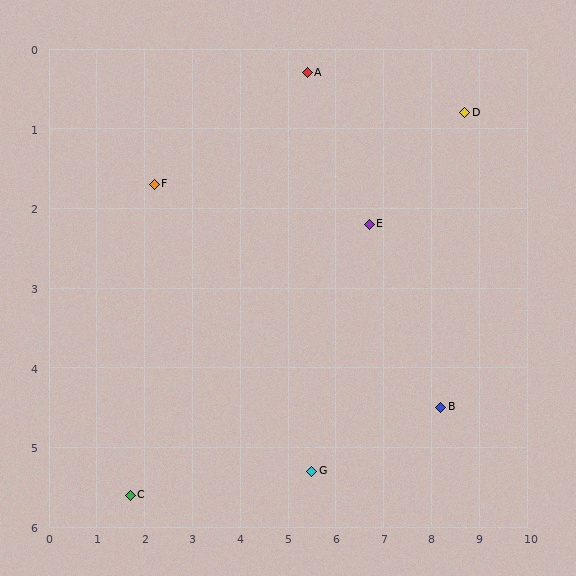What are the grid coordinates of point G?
Point G is at approximately (5.5, 5.3).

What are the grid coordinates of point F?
Point F is at approximately (2.2, 1.7).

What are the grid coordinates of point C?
Point C is at approximately (1.7, 5.6).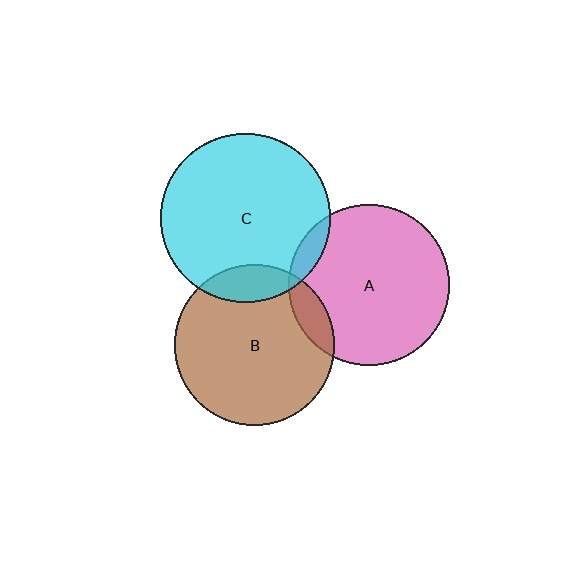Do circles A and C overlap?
Yes.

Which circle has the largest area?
Circle C (cyan).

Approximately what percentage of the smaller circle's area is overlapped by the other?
Approximately 5%.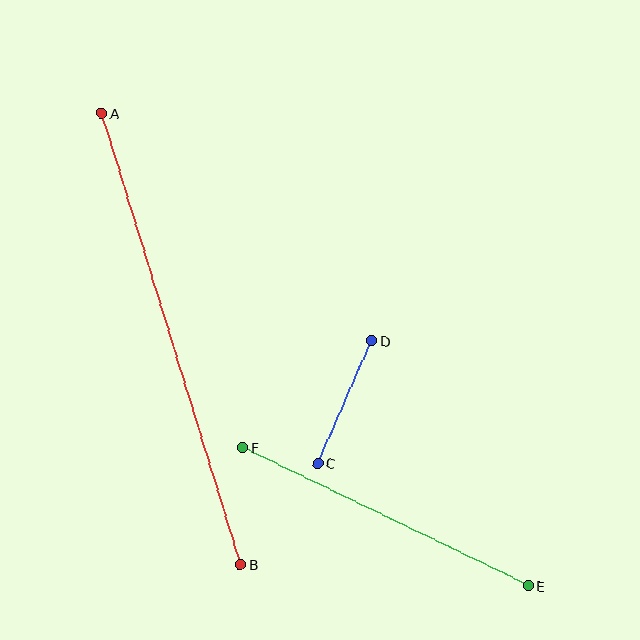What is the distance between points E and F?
The distance is approximately 317 pixels.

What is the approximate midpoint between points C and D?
The midpoint is at approximately (345, 402) pixels.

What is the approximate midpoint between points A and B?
The midpoint is at approximately (171, 339) pixels.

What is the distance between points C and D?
The distance is approximately 133 pixels.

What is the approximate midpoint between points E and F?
The midpoint is at approximately (386, 517) pixels.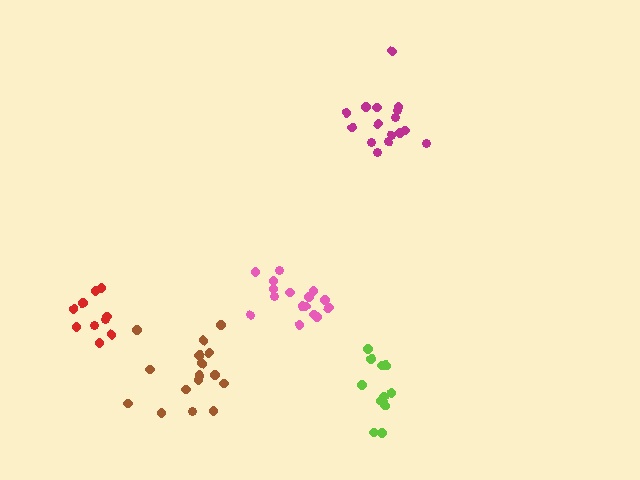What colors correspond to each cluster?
The clusters are colored: red, brown, magenta, lime, pink.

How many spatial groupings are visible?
There are 5 spatial groupings.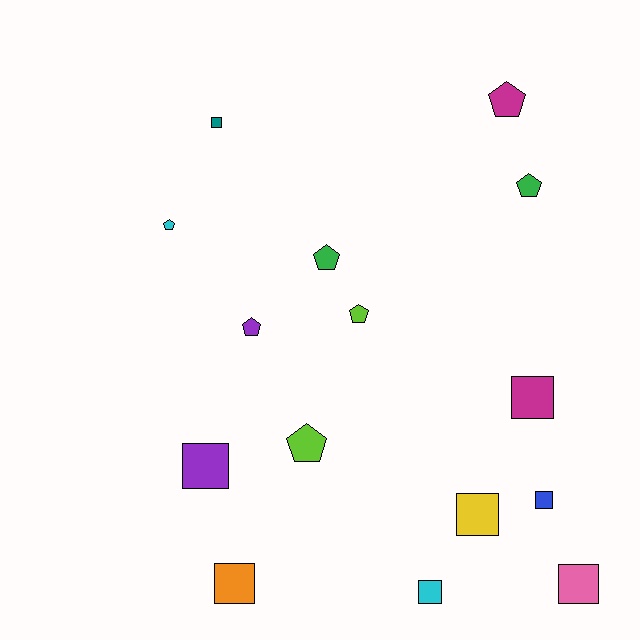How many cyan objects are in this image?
There are 2 cyan objects.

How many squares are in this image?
There are 8 squares.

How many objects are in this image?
There are 15 objects.